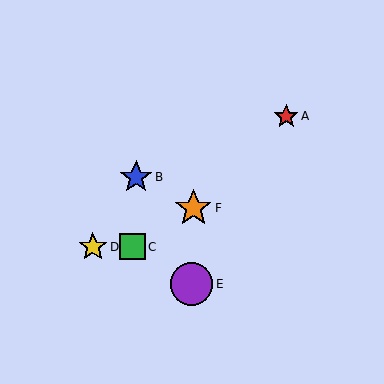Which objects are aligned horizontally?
Objects C, D are aligned horizontally.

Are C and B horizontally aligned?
No, C is at y≈247 and B is at y≈177.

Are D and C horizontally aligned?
Yes, both are at y≈247.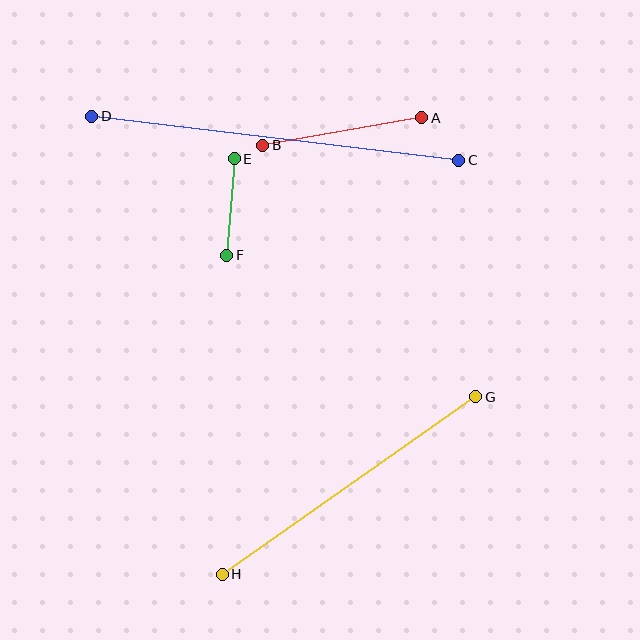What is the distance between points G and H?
The distance is approximately 310 pixels.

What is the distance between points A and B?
The distance is approximately 162 pixels.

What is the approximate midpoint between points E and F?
The midpoint is at approximately (231, 207) pixels.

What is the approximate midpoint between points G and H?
The midpoint is at approximately (349, 486) pixels.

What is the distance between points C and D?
The distance is approximately 370 pixels.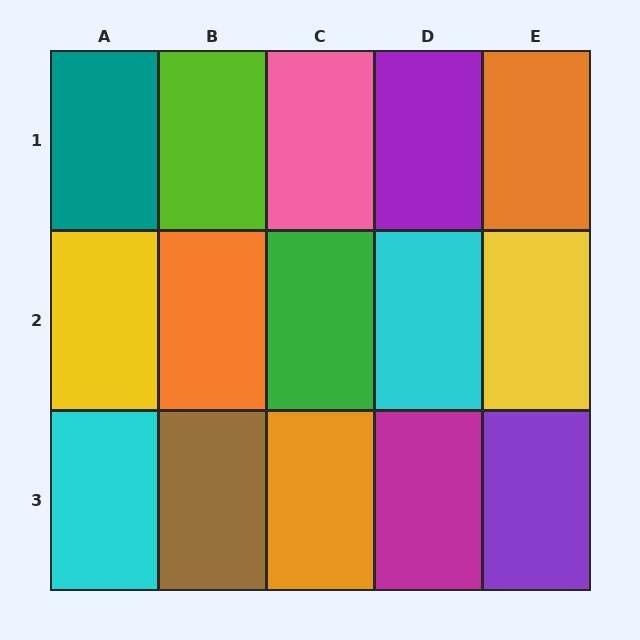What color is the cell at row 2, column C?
Green.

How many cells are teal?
1 cell is teal.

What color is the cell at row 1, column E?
Orange.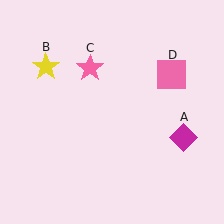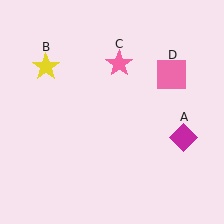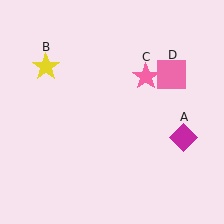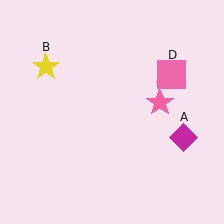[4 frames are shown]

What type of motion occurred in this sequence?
The pink star (object C) rotated clockwise around the center of the scene.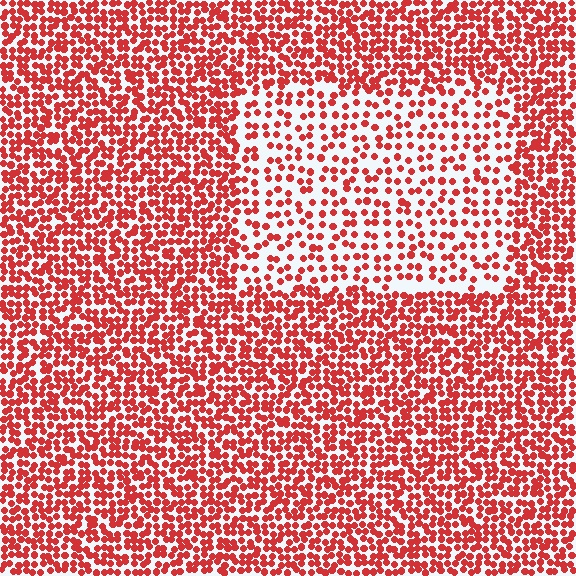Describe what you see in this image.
The image contains small red elements arranged at two different densities. A rectangle-shaped region is visible where the elements are less densely packed than the surrounding area.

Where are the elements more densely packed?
The elements are more densely packed outside the rectangle boundary.